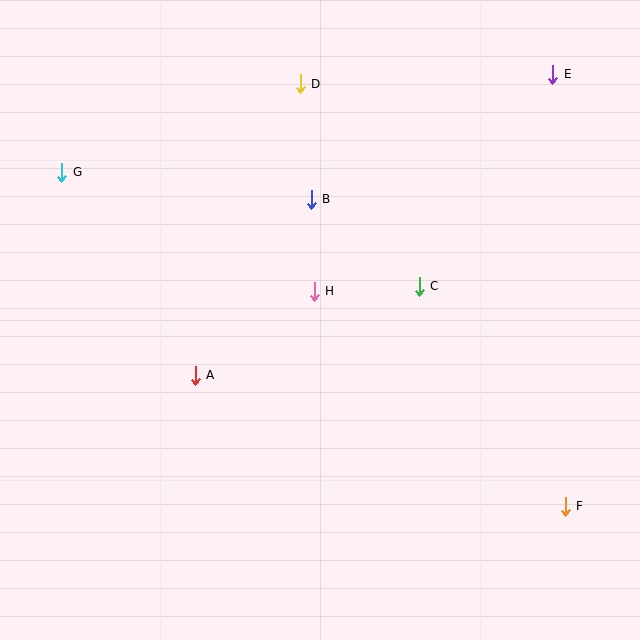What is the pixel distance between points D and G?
The distance between D and G is 254 pixels.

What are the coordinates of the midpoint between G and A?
The midpoint between G and A is at (129, 274).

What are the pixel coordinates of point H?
Point H is at (314, 291).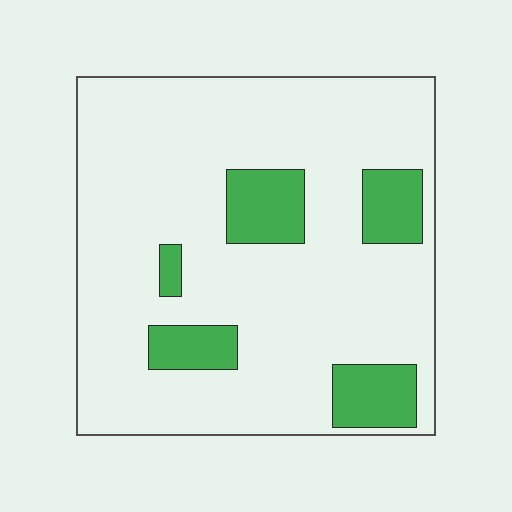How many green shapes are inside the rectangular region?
5.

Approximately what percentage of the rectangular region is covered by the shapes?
Approximately 15%.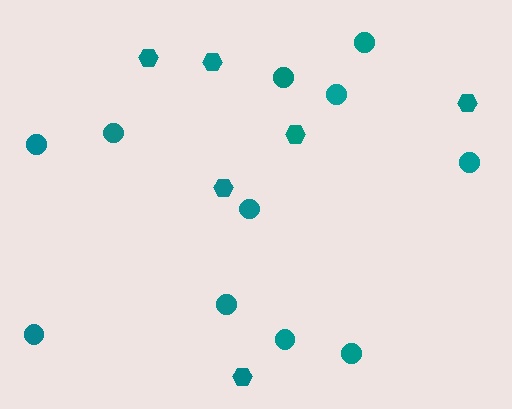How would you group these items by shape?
There are 2 groups: one group of hexagons (6) and one group of circles (11).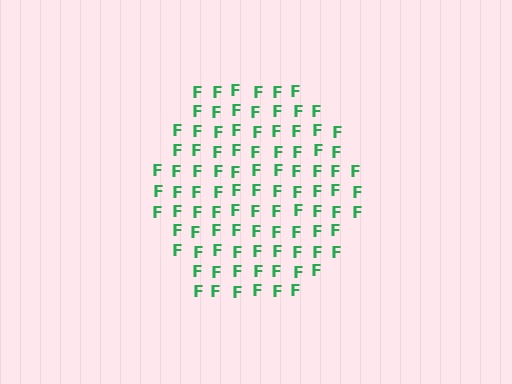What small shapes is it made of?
It is made of small letter F's.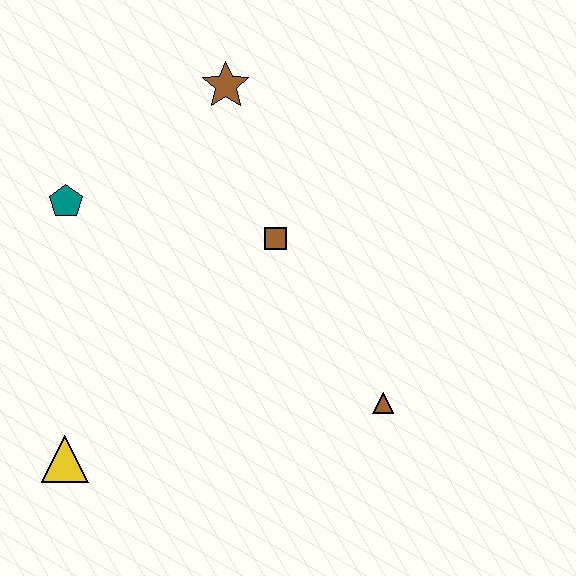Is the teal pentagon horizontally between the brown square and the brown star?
No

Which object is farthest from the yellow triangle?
The brown star is farthest from the yellow triangle.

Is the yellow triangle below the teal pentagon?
Yes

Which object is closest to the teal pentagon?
The brown star is closest to the teal pentagon.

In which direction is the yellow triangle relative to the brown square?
The yellow triangle is below the brown square.